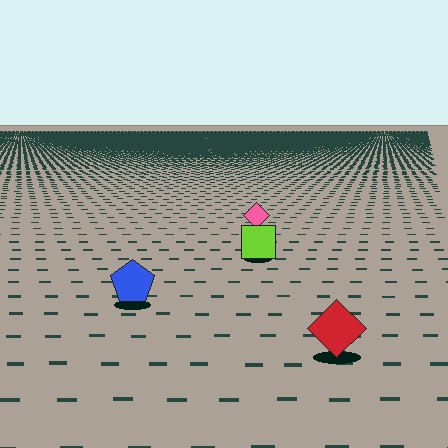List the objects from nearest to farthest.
From nearest to farthest: the red diamond, the blue pentagon, the lime square, the pink diamond.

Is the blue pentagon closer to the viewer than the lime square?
Yes. The blue pentagon is closer — you can tell from the texture gradient: the ground texture is coarser near it.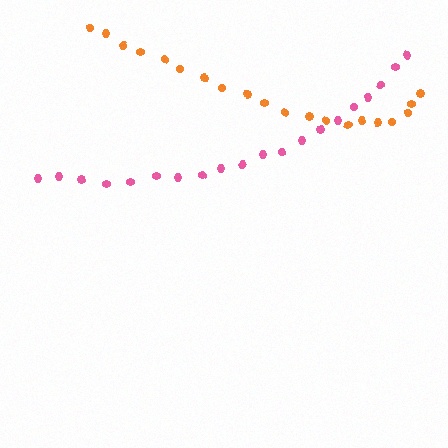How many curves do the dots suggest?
There are 2 distinct paths.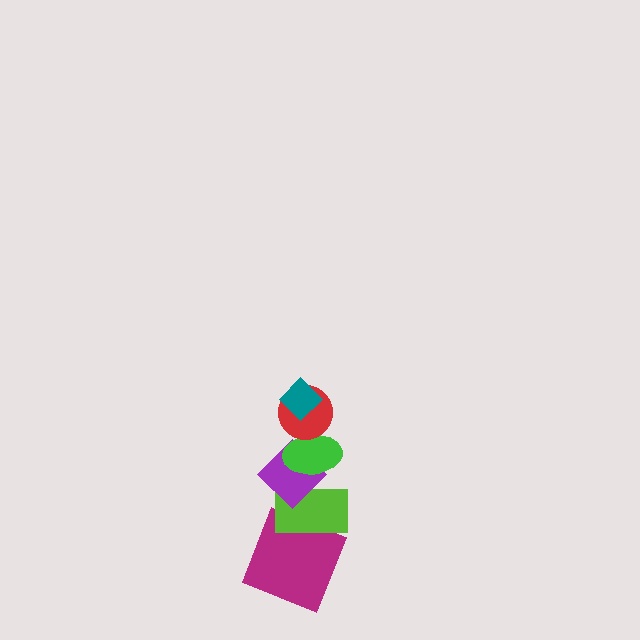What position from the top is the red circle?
The red circle is 2nd from the top.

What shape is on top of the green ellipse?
The red circle is on top of the green ellipse.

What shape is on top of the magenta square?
The lime rectangle is on top of the magenta square.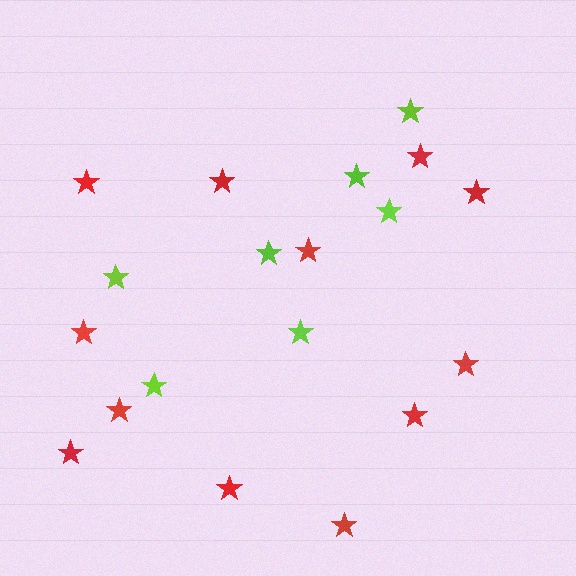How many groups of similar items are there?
There are 2 groups: one group of red stars (12) and one group of lime stars (7).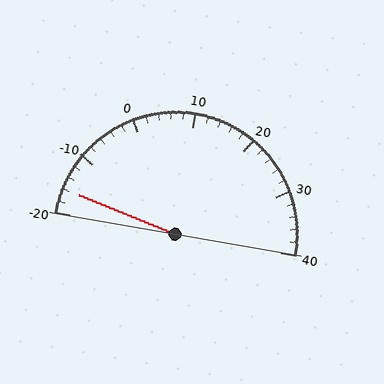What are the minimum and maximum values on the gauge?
The gauge ranges from -20 to 40.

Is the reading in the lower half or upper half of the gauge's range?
The reading is in the lower half of the range (-20 to 40).